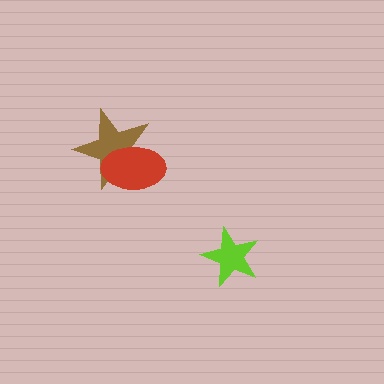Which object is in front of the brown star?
The red ellipse is in front of the brown star.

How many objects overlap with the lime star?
0 objects overlap with the lime star.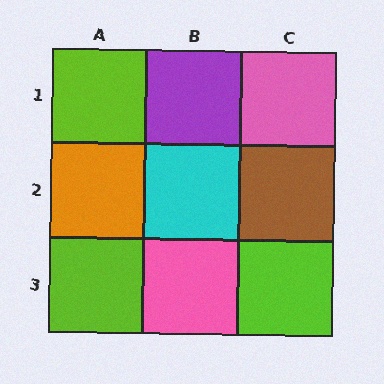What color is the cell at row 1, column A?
Lime.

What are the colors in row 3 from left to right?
Lime, pink, lime.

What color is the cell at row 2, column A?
Orange.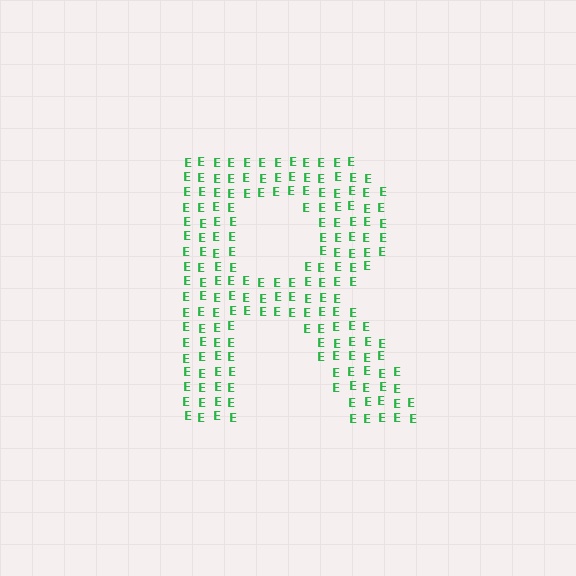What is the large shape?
The large shape is the letter R.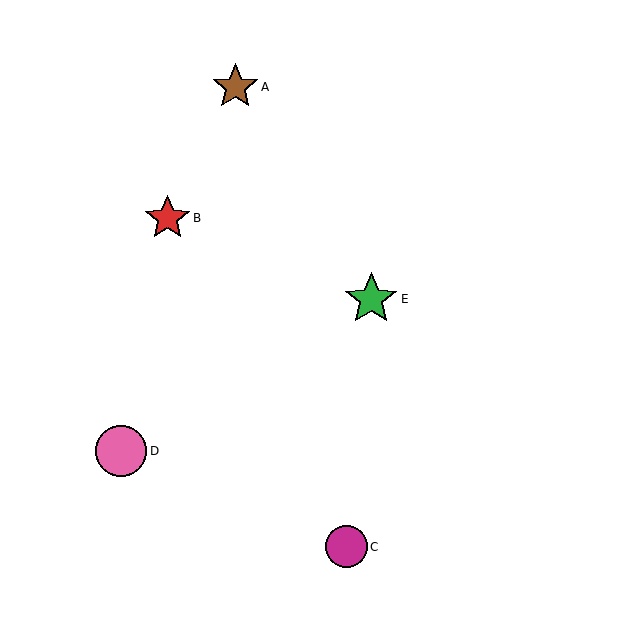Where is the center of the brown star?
The center of the brown star is at (235, 87).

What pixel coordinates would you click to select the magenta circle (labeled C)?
Click at (346, 547) to select the magenta circle C.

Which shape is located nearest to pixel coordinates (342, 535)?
The magenta circle (labeled C) at (346, 547) is nearest to that location.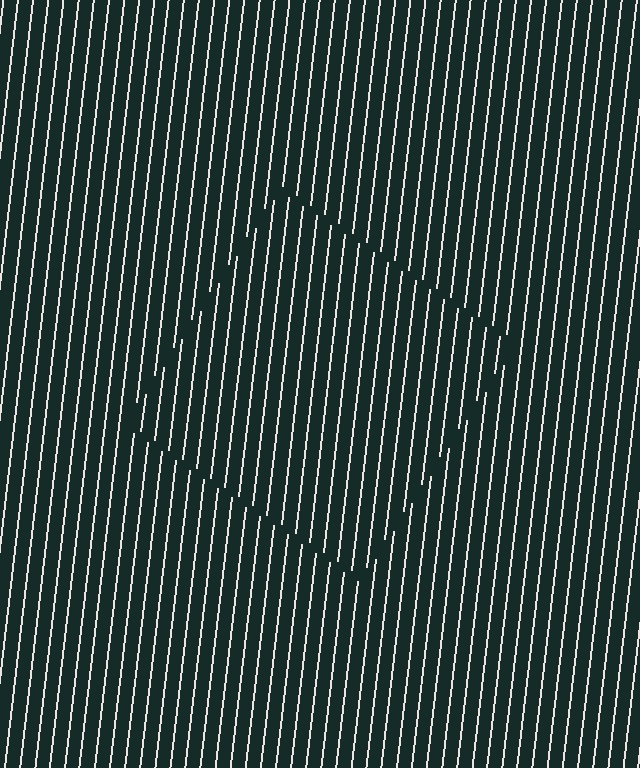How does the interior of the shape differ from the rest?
The interior of the shape contains the same grating, shifted by half a period — the contour is defined by the phase discontinuity where line-ends from the inner and outer gratings abut.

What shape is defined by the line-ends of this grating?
An illusory square. The interior of the shape contains the same grating, shifted by half a period — the contour is defined by the phase discontinuity where line-ends from the inner and outer gratings abut.